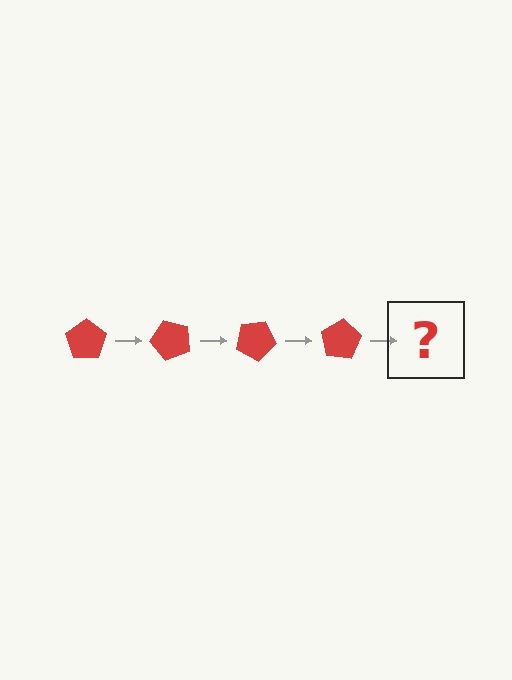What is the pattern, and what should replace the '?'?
The pattern is that the pentagon rotates 50 degrees each step. The '?' should be a red pentagon rotated 200 degrees.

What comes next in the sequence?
The next element should be a red pentagon rotated 200 degrees.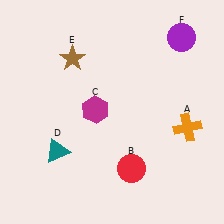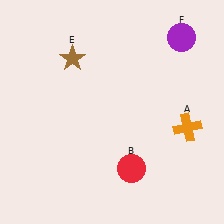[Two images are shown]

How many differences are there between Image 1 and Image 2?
There are 2 differences between the two images.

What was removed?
The magenta hexagon (C), the teal triangle (D) were removed in Image 2.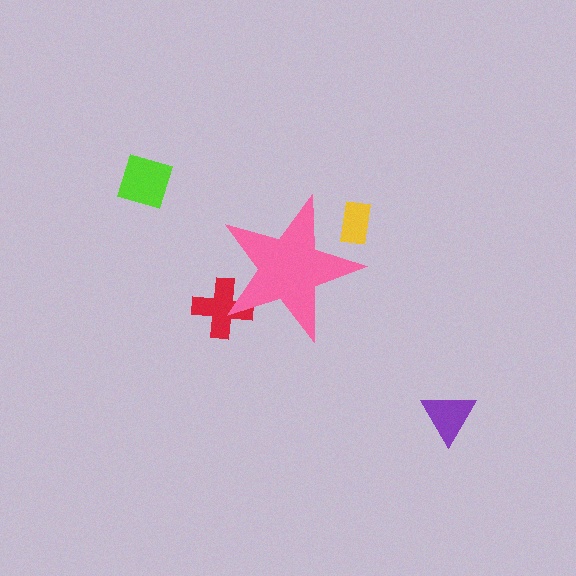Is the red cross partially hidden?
Yes, the red cross is partially hidden behind the pink star.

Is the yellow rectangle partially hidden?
Yes, the yellow rectangle is partially hidden behind the pink star.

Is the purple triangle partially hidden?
No, the purple triangle is fully visible.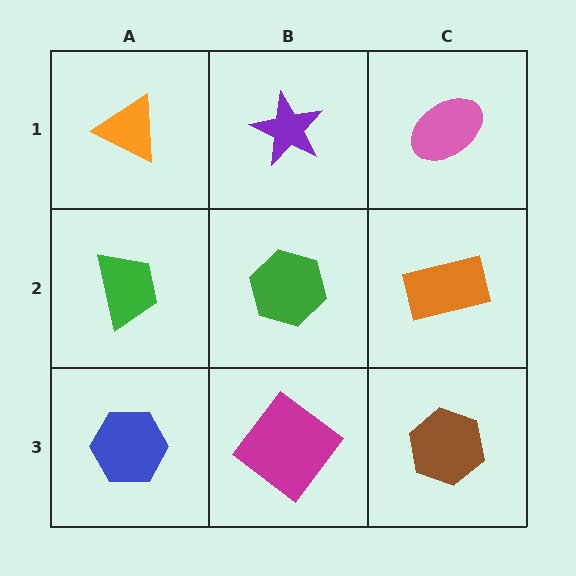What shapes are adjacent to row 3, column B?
A green hexagon (row 2, column B), a blue hexagon (row 3, column A), a brown hexagon (row 3, column C).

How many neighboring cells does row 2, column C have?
3.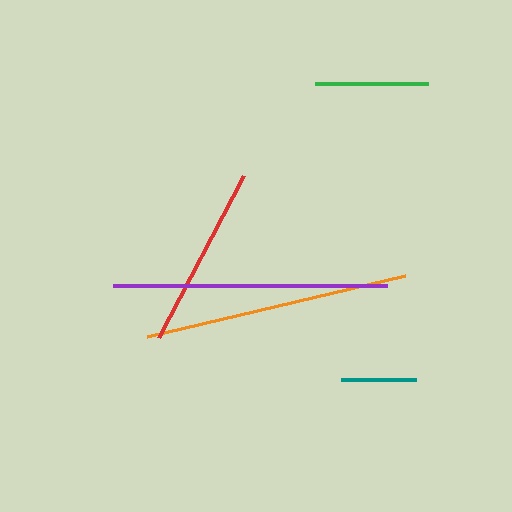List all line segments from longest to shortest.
From longest to shortest: purple, orange, red, green, teal.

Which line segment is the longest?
The purple line is the longest at approximately 274 pixels.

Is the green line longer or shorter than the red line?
The red line is longer than the green line.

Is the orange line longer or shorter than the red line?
The orange line is longer than the red line.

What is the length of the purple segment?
The purple segment is approximately 274 pixels long.